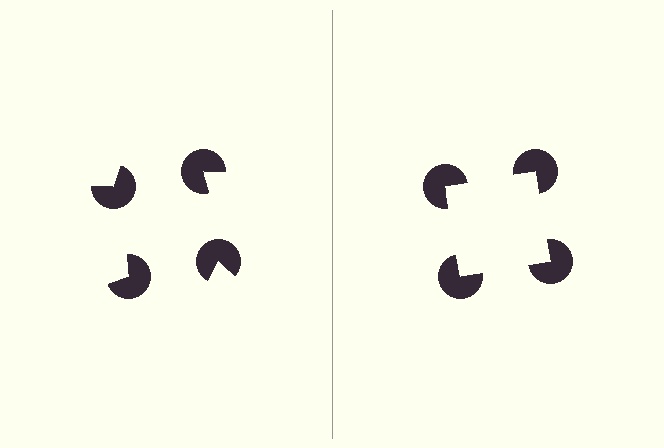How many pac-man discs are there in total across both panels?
8 — 4 on each side.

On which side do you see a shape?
An illusory square appears on the right side. On the left side the wedge cuts are rotated, so no coherent shape forms.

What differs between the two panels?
The pac-man discs are positioned identically on both sides; only the wedge orientations differ. On the right they align to a square; on the left they are misaligned.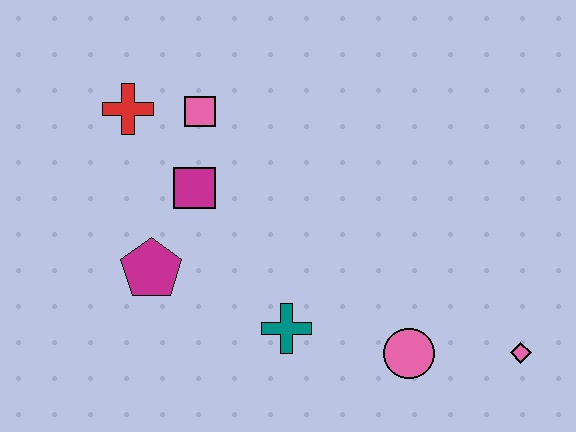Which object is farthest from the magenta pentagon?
The pink diamond is farthest from the magenta pentagon.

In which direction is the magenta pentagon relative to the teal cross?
The magenta pentagon is to the left of the teal cross.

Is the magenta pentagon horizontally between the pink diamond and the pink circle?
No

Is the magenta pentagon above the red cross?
No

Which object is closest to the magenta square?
The pink square is closest to the magenta square.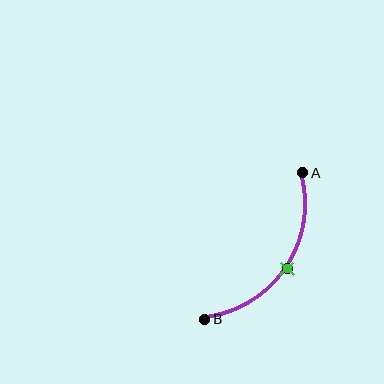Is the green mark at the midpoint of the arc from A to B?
Yes. The green mark lies on the arc at equal arc-length from both A and B — it is the arc midpoint.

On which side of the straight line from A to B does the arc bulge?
The arc bulges below and to the right of the straight line connecting A and B.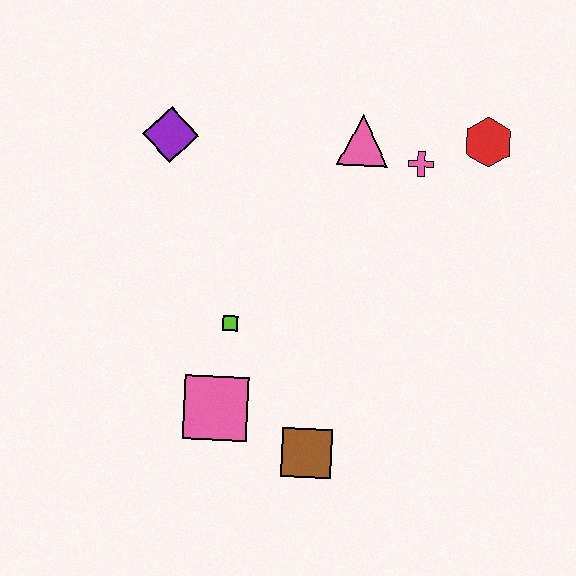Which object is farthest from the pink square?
The red hexagon is farthest from the pink square.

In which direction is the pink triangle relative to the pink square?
The pink triangle is above the pink square.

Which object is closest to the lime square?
The pink square is closest to the lime square.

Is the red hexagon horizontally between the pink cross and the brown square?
No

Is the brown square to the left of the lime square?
No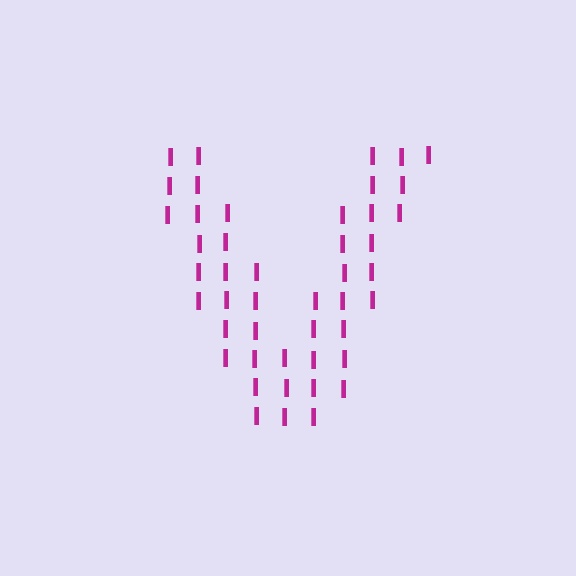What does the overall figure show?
The overall figure shows the letter V.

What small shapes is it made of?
It is made of small letter I's.